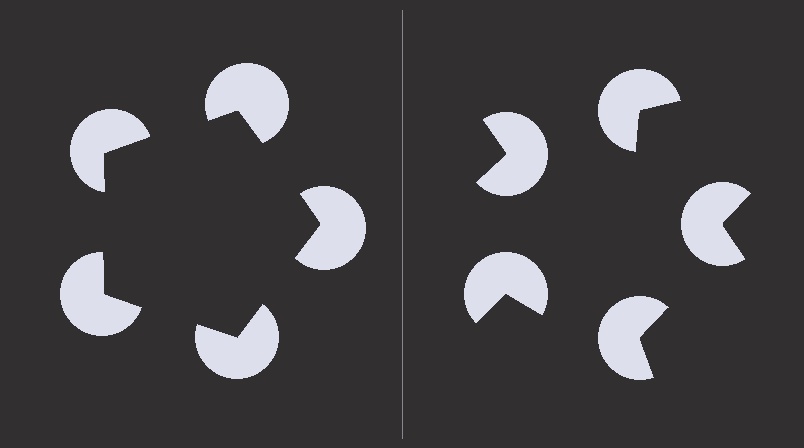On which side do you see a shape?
An illusory pentagon appears on the left side. On the right side the wedge cuts are rotated, so no coherent shape forms.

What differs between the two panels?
The pac-man discs are positioned identically on both sides; only the wedge orientations differ. On the left they align to a pentagon; on the right they are misaligned.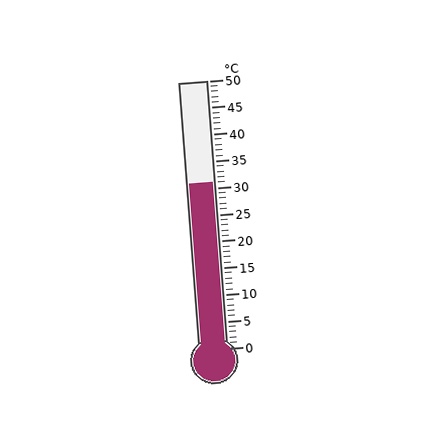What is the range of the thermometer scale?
The thermometer scale ranges from 0°C to 50°C.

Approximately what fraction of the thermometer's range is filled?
The thermometer is filled to approximately 60% of its range.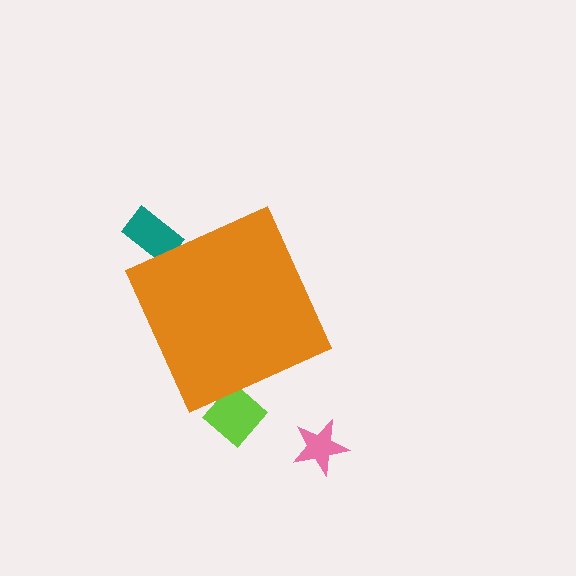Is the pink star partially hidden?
No, the pink star is fully visible.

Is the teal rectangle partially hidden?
Yes, the teal rectangle is partially hidden behind the orange diamond.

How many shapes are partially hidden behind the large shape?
2 shapes are partially hidden.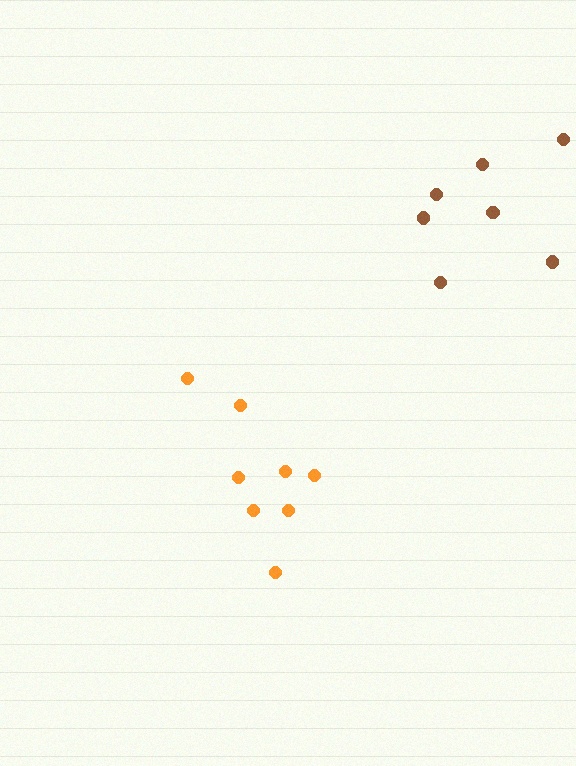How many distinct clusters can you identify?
There are 2 distinct clusters.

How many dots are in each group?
Group 1: 7 dots, Group 2: 8 dots (15 total).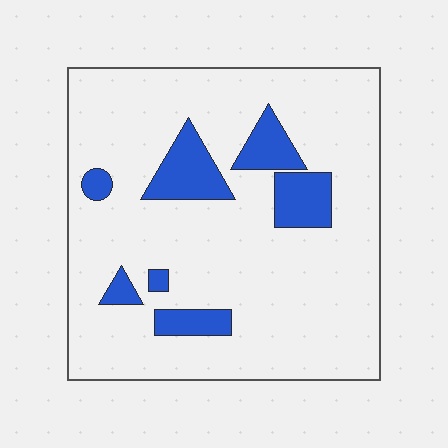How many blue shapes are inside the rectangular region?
7.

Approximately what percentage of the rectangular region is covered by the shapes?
Approximately 15%.